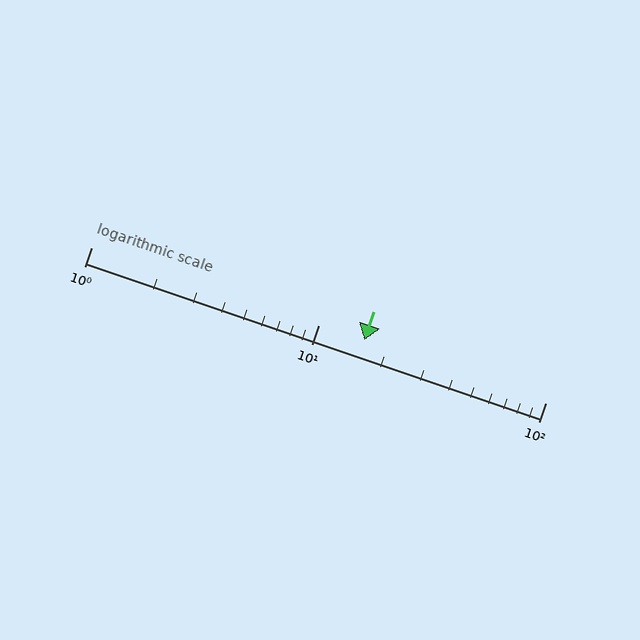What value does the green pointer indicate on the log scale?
The pointer indicates approximately 16.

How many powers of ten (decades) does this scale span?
The scale spans 2 decades, from 1 to 100.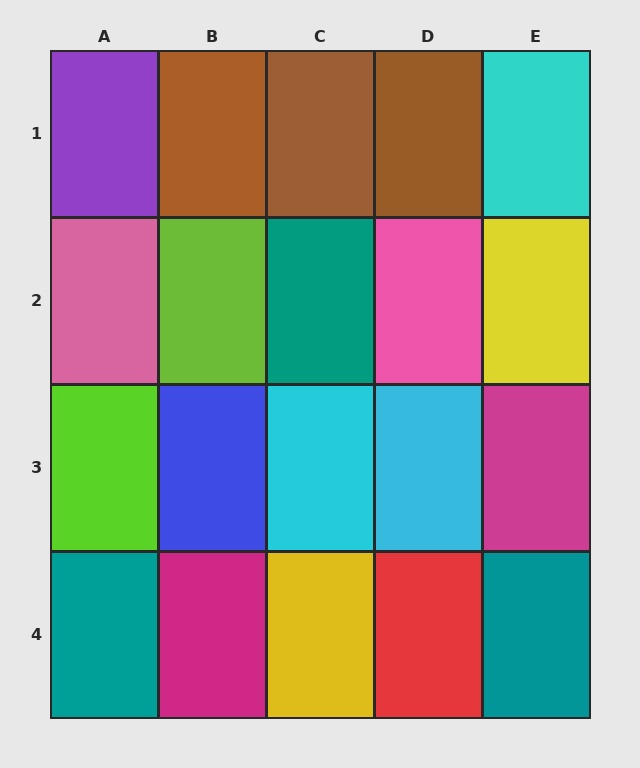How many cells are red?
1 cell is red.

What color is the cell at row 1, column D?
Brown.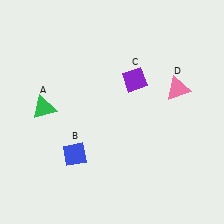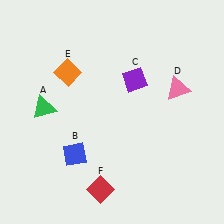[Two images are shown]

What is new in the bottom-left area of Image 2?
A red diamond (F) was added in the bottom-left area of Image 2.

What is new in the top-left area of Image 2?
An orange diamond (E) was added in the top-left area of Image 2.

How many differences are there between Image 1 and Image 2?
There are 2 differences between the two images.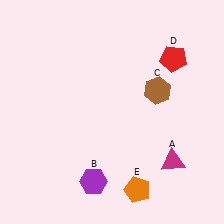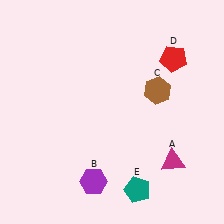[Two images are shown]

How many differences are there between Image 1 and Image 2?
There is 1 difference between the two images.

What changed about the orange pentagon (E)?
In Image 1, E is orange. In Image 2, it changed to teal.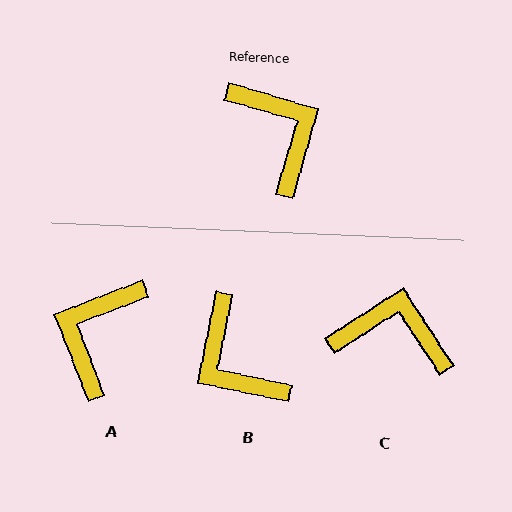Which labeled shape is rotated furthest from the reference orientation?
B, about 175 degrees away.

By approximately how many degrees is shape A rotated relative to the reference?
Approximately 127 degrees counter-clockwise.